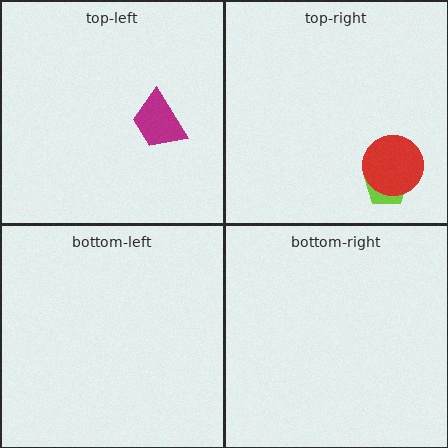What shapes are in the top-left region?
The magenta trapezoid.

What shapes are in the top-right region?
The lime pentagon, the red circle.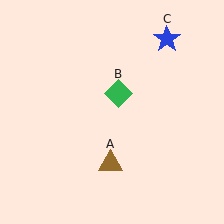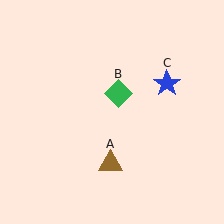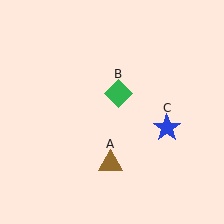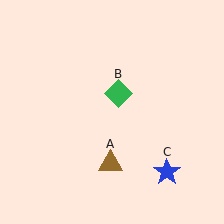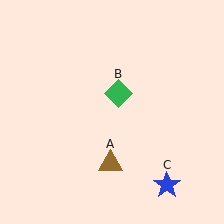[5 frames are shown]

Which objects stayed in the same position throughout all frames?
Brown triangle (object A) and green diamond (object B) remained stationary.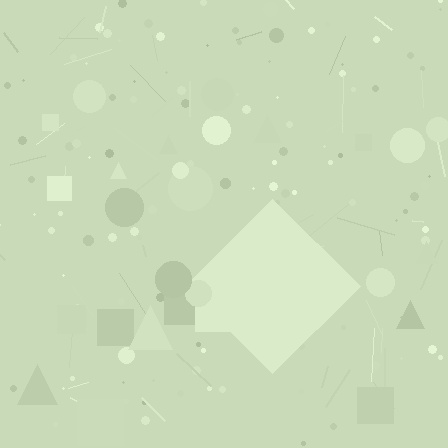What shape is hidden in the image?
A diamond is hidden in the image.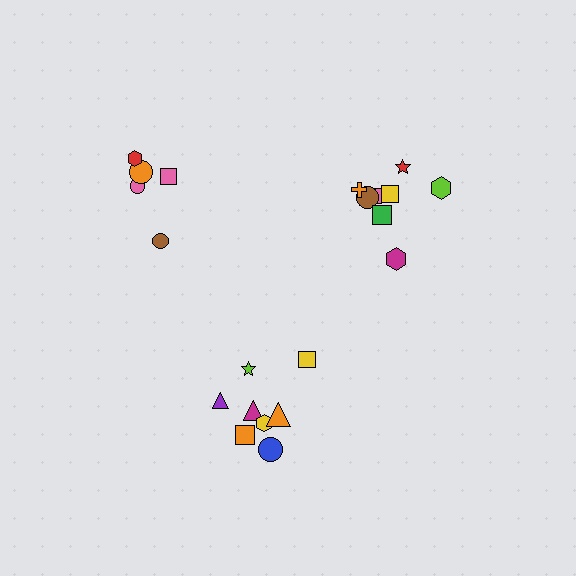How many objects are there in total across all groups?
There are 21 objects.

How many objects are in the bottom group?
There are 8 objects.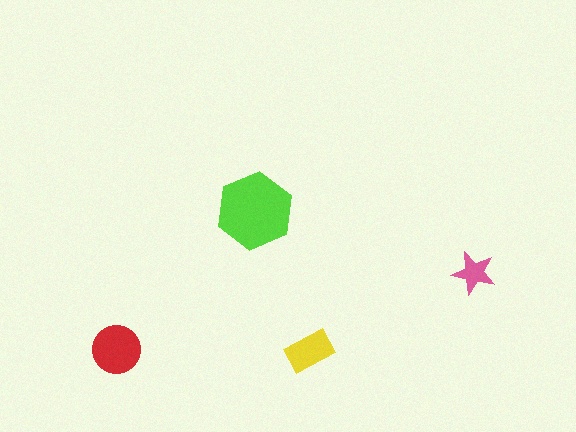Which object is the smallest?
The pink star.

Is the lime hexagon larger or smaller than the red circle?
Larger.